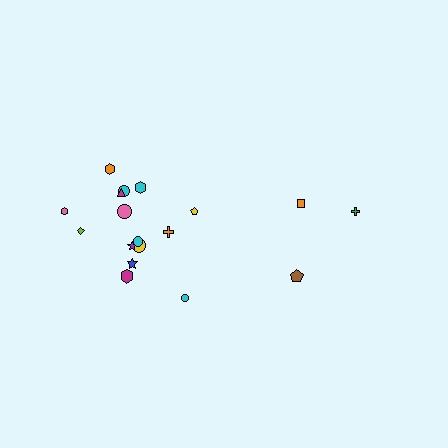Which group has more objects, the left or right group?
The left group.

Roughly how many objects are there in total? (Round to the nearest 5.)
Roughly 20 objects in total.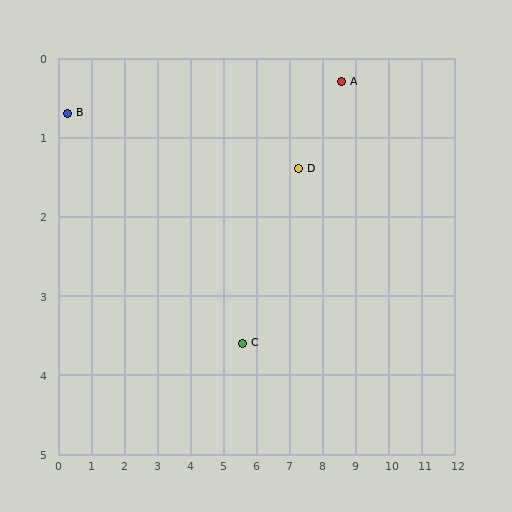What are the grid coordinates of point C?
Point C is at approximately (5.6, 3.6).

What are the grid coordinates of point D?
Point D is at approximately (7.3, 1.4).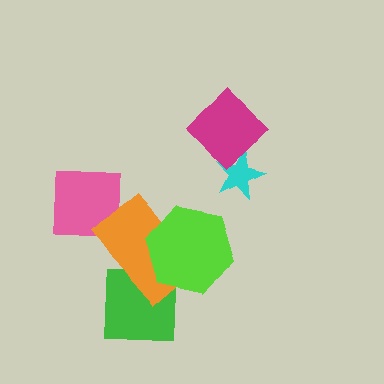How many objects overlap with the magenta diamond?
1 object overlaps with the magenta diamond.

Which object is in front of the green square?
The orange rectangle is in front of the green square.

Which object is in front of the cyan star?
The magenta diamond is in front of the cyan star.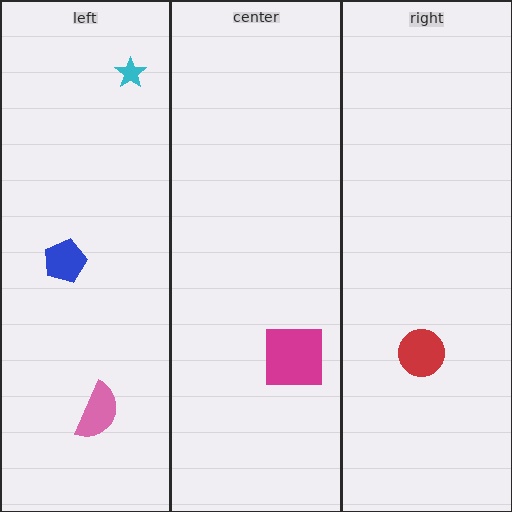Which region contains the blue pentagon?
The left region.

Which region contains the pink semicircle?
The left region.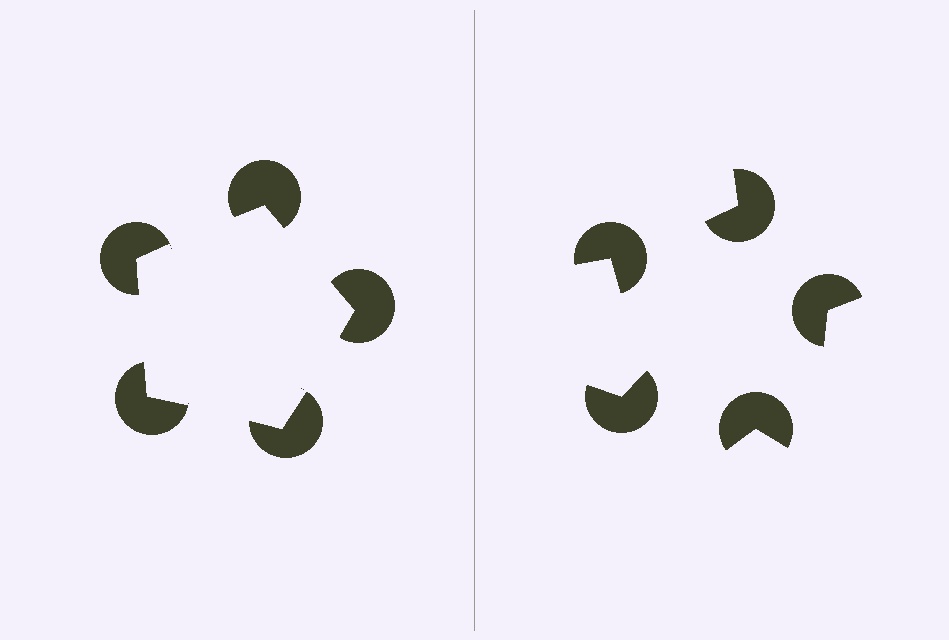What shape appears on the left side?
An illusory pentagon.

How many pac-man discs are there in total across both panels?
10 — 5 on each side.